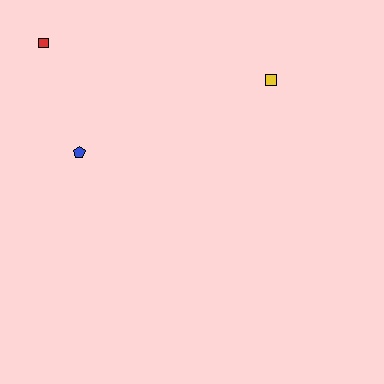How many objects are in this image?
There are 3 objects.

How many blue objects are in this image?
There is 1 blue object.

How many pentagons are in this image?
There is 1 pentagon.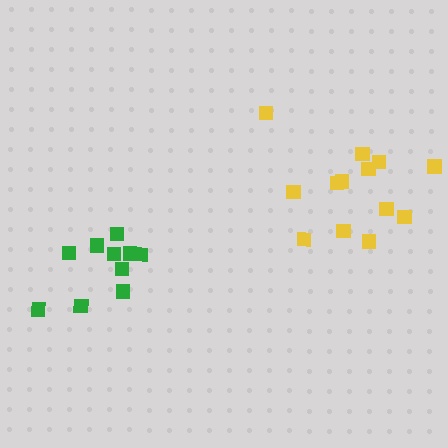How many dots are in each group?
Group 1: 10 dots, Group 2: 13 dots (23 total).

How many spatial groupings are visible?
There are 2 spatial groupings.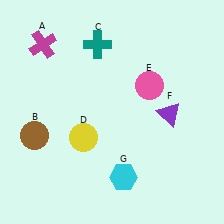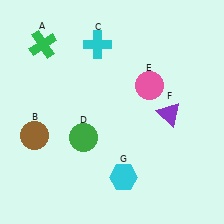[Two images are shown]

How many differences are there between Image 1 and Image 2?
There are 3 differences between the two images.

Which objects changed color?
A changed from magenta to green. C changed from teal to cyan. D changed from yellow to green.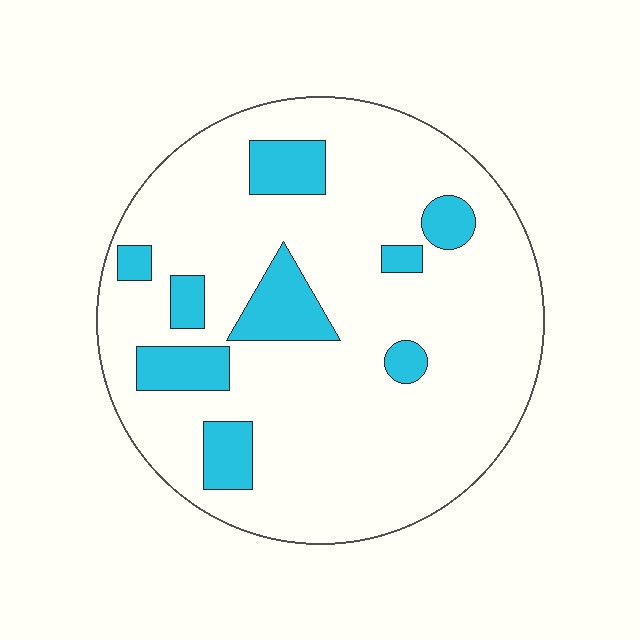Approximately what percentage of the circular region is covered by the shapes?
Approximately 15%.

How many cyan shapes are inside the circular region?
9.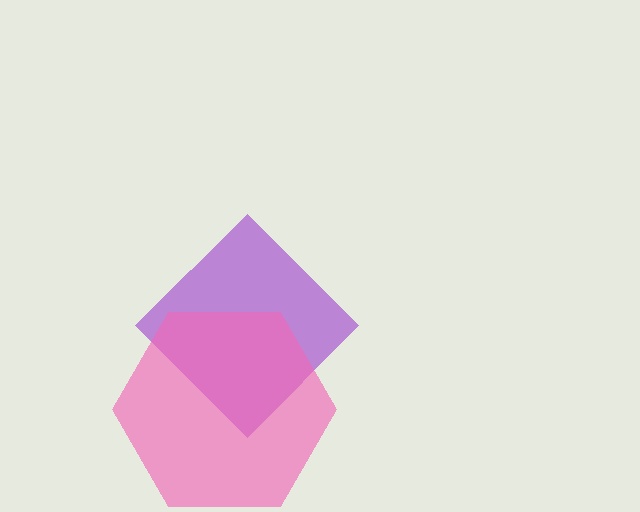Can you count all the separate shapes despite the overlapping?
Yes, there are 2 separate shapes.